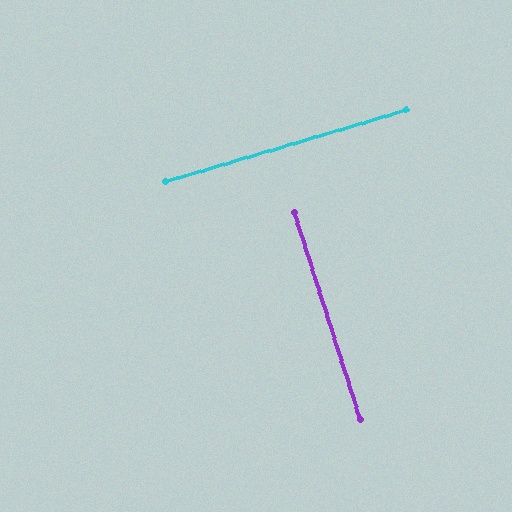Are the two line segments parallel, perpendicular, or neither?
Perpendicular — they meet at approximately 89°.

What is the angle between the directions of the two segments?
Approximately 89 degrees.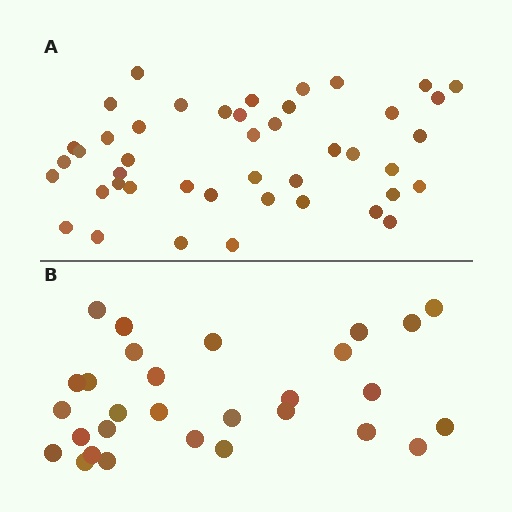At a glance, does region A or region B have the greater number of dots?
Region A (the top region) has more dots.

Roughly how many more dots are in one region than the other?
Region A has approximately 15 more dots than region B.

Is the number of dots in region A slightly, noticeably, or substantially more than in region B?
Region A has substantially more. The ratio is roughly 1.5 to 1.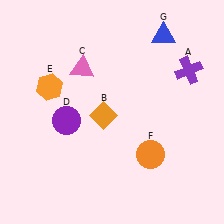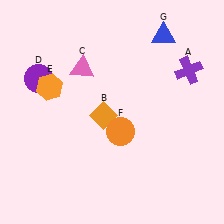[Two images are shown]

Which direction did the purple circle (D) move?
The purple circle (D) moved up.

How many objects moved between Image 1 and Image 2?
2 objects moved between the two images.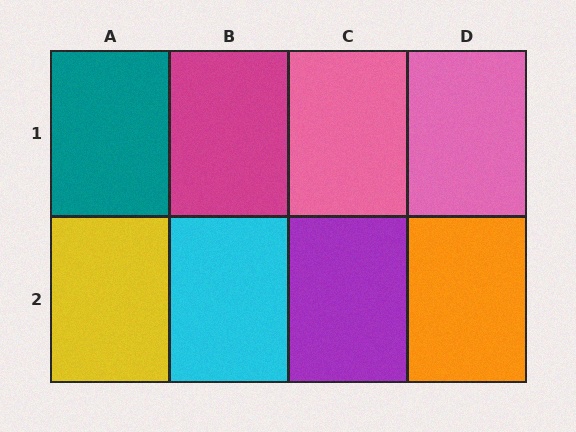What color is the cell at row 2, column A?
Yellow.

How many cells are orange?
1 cell is orange.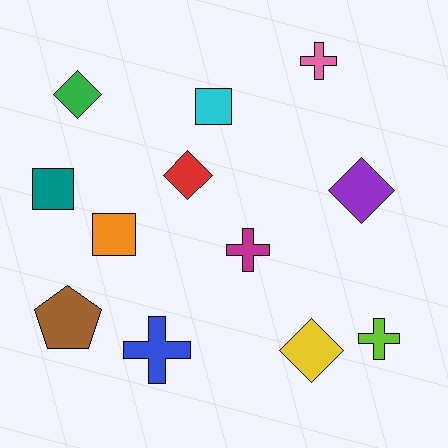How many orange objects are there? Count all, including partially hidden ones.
There is 1 orange object.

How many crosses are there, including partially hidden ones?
There are 4 crosses.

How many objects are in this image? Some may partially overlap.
There are 12 objects.